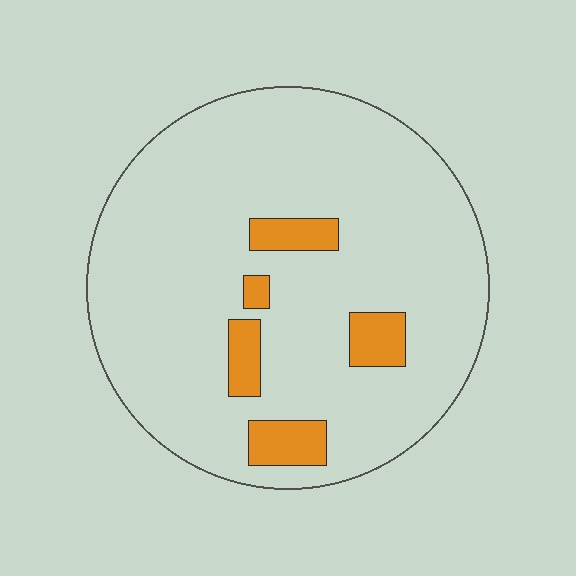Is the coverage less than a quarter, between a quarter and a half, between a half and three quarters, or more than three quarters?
Less than a quarter.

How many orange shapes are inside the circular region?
5.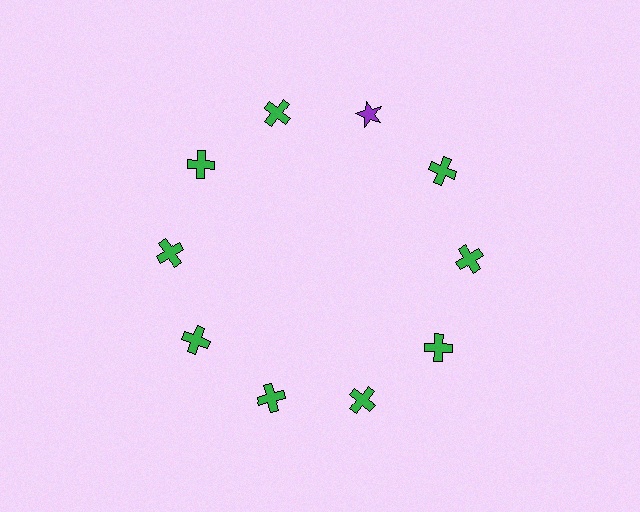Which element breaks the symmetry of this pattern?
The purple star at roughly the 1 o'clock position breaks the symmetry. All other shapes are green crosses.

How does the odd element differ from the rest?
It differs in both color (purple instead of green) and shape (star instead of cross).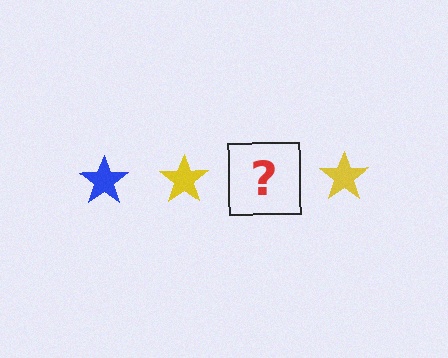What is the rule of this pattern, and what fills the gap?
The rule is that the pattern cycles through blue, yellow stars. The gap should be filled with a blue star.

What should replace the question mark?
The question mark should be replaced with a blue star.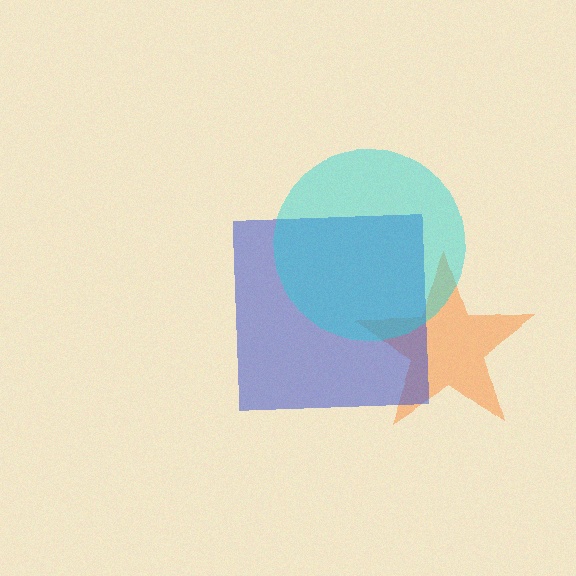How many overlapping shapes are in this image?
There are 3 overlapping shapes in the image.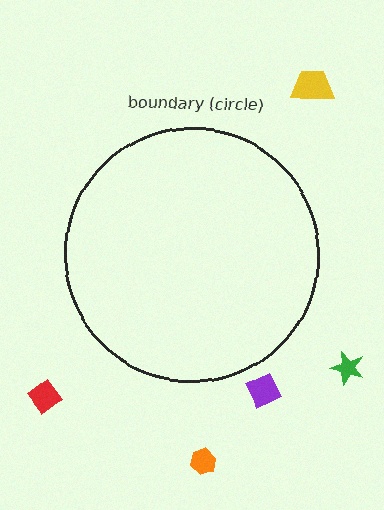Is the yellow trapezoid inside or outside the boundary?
Outside.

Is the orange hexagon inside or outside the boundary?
Outside.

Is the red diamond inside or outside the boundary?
Outside.